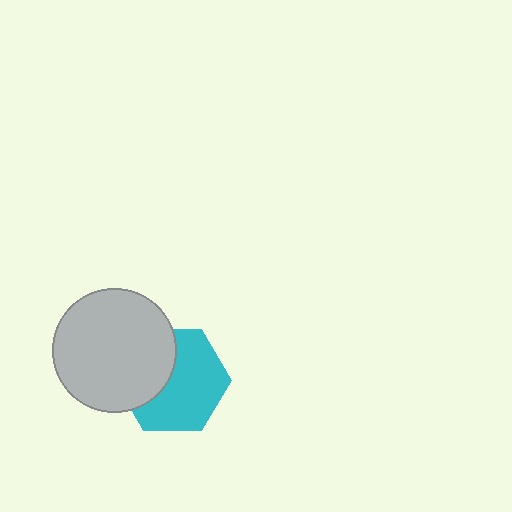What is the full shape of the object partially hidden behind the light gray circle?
The partially hidden object is a cyan hexagon.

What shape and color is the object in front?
The object in front is a light gray circle.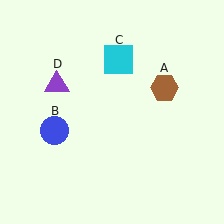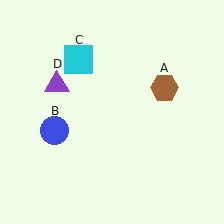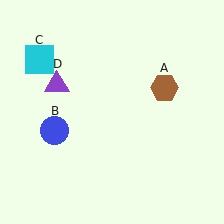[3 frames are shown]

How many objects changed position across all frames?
1 object changed position: cyan square (object C).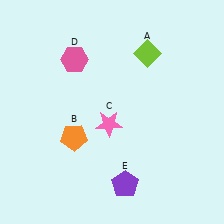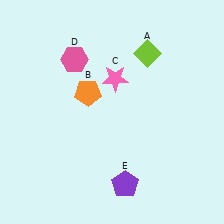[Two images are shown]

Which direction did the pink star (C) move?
The pink star (C) moved up.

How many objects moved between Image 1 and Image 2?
2 objects moved between the two images.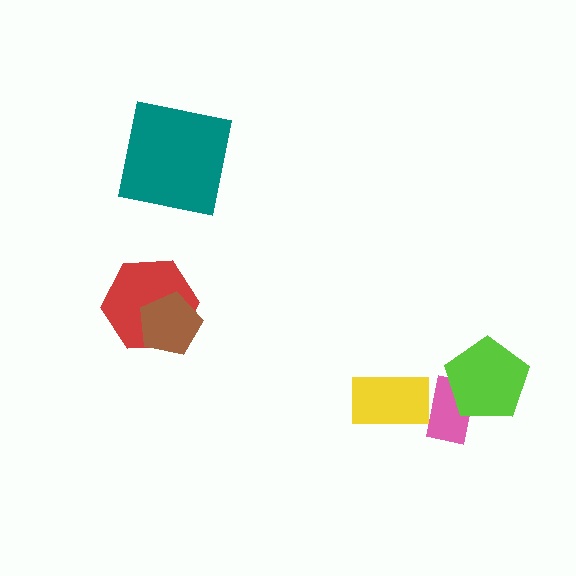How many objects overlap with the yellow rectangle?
1 object overlaps with the yellow rectangle.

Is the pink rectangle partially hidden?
Yes, it is partially covered by another shape.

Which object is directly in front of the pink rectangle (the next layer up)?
The lime pentagon is directly in front of the pink rectangle.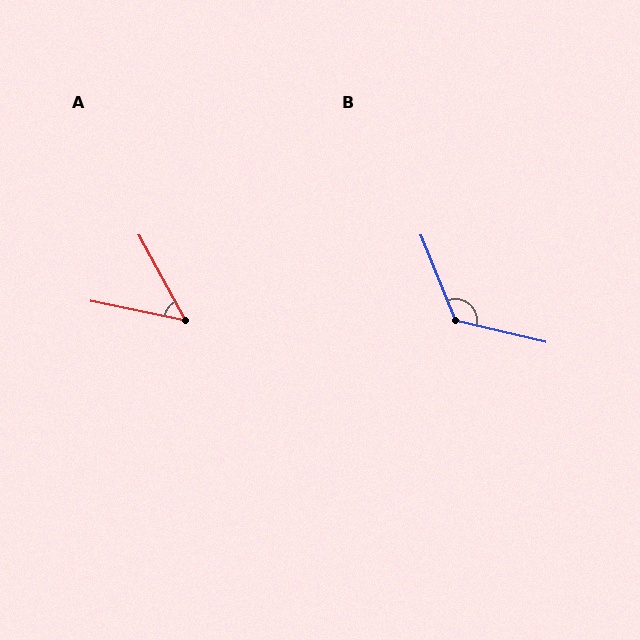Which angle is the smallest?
A, at approximately 50 degrees.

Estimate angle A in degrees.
Approximately 50 degrees.